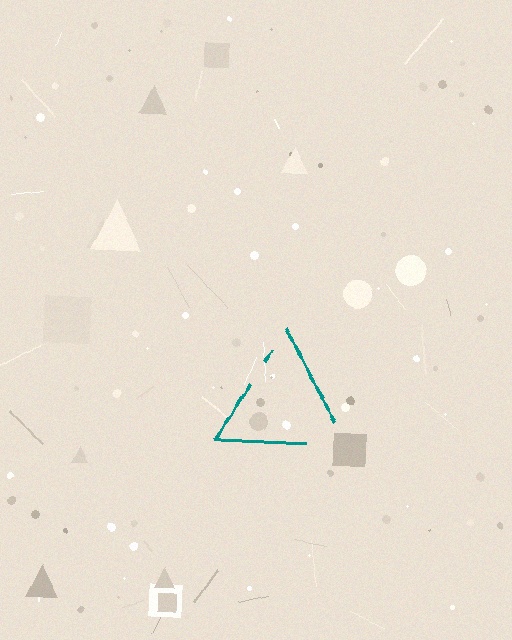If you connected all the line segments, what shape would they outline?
They would outline a triangle.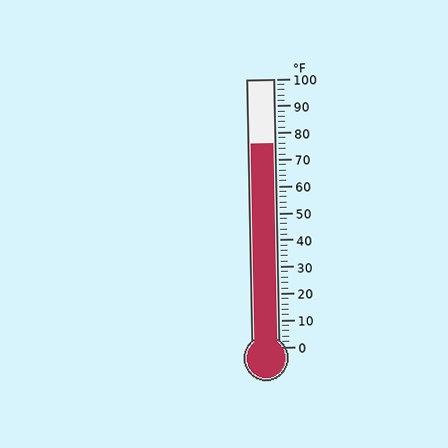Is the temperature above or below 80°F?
The temperature is below 80°F.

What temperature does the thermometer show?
The thermometer shows approximately 76°F.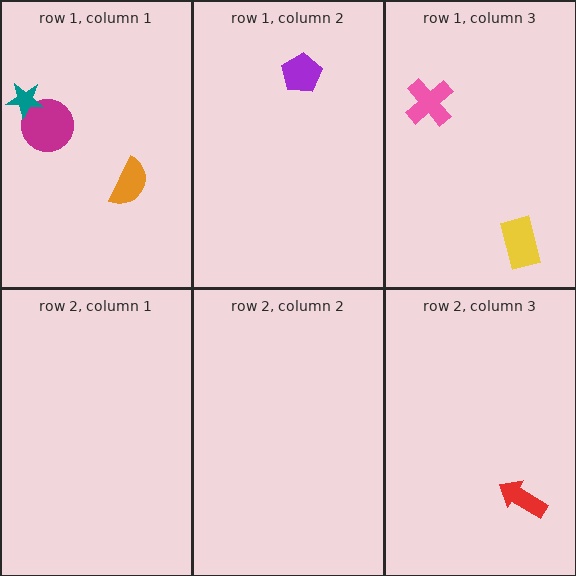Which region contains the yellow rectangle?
The row 1, column 3 region.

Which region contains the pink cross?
The row 1, column 3 region.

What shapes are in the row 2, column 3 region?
The red arrow.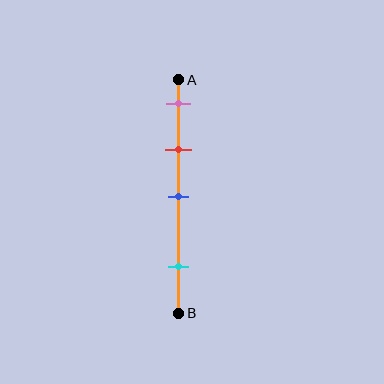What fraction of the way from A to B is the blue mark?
The blue mark is approximately 50% (0.5) of the way from A to B.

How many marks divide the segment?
There are 4 marks dividing the segment.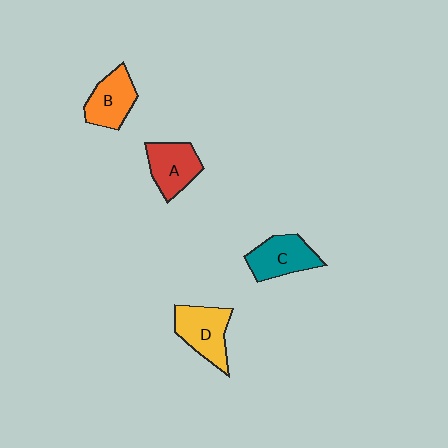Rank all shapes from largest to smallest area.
From largest to smallest: D (yellow), C (teal), A (red), B (orange).